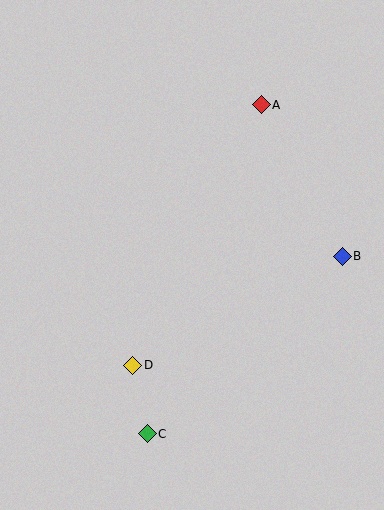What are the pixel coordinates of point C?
Point C is at (147, 434).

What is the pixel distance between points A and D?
The distance between A and D is 290 pixels.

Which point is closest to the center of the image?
Point D at (133, 365) is closest to the center.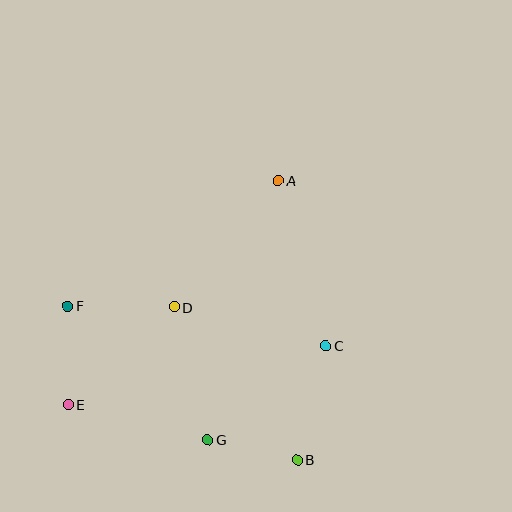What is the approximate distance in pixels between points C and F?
The distance between C and F is approximately 261 pixels.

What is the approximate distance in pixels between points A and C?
The distance between A and C is approximately 172 pixels.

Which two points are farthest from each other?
Points A and E are farthest from each other.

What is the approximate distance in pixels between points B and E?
The distance between B and E is approximately 236 pixels.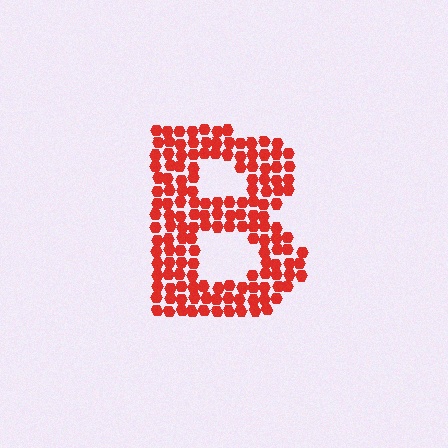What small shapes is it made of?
It is made of small hexagons.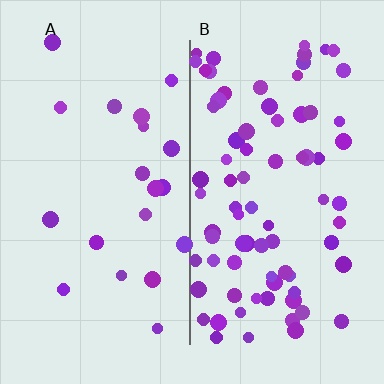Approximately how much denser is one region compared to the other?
Approximately 3.8× — region B over region A.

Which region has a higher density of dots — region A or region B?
B (the right).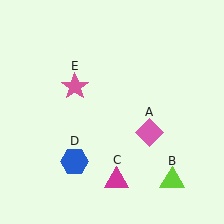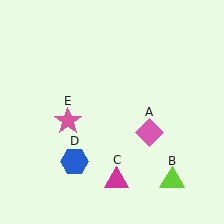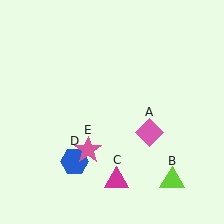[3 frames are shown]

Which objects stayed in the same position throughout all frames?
Pink diamond (object A) and lime triangle (object B) and magenta triangle (object C) and blue hexagon (object D) remained stationary.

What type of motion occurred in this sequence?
The pink star (object E) rotated counterclockwise around the center of the scene.